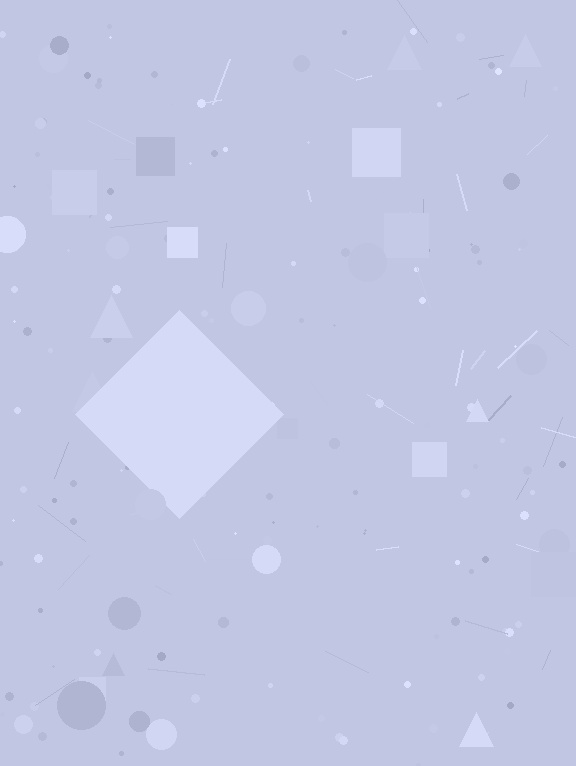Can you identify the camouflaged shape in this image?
The camouflaged shape is a diamond.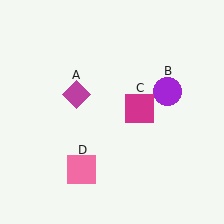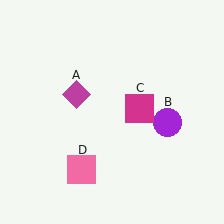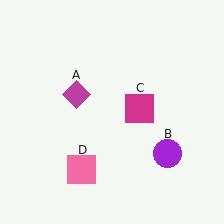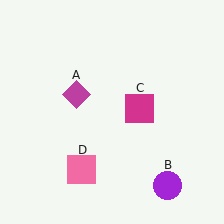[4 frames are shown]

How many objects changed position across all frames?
1 object changed position: purple circle (object B).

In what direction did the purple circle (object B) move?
The purple circle (object B) moved down.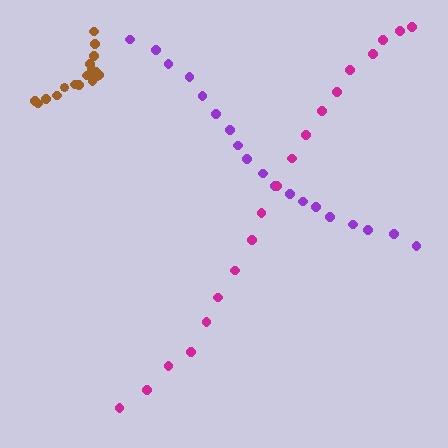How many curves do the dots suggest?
There are 3 distinct paths.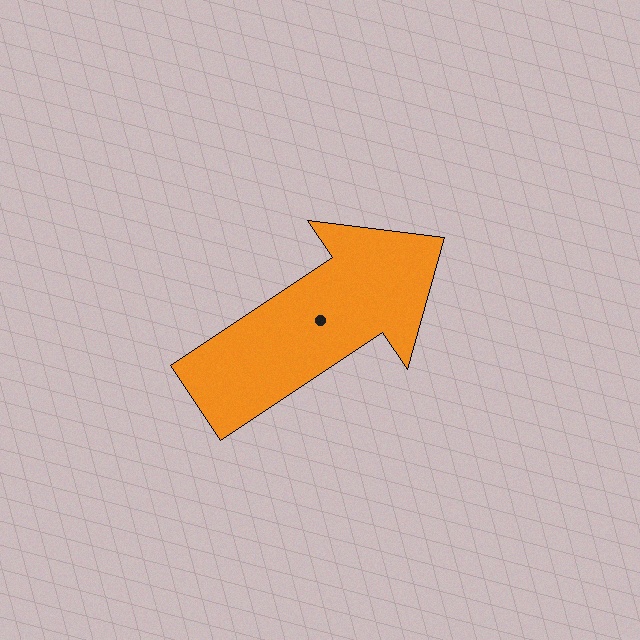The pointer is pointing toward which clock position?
Roughly 2 o'clock.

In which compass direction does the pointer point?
Northeast.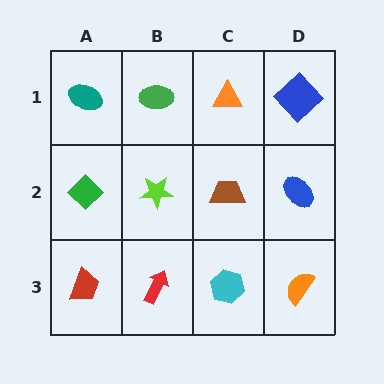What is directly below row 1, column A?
A green diamond.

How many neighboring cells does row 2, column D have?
3.